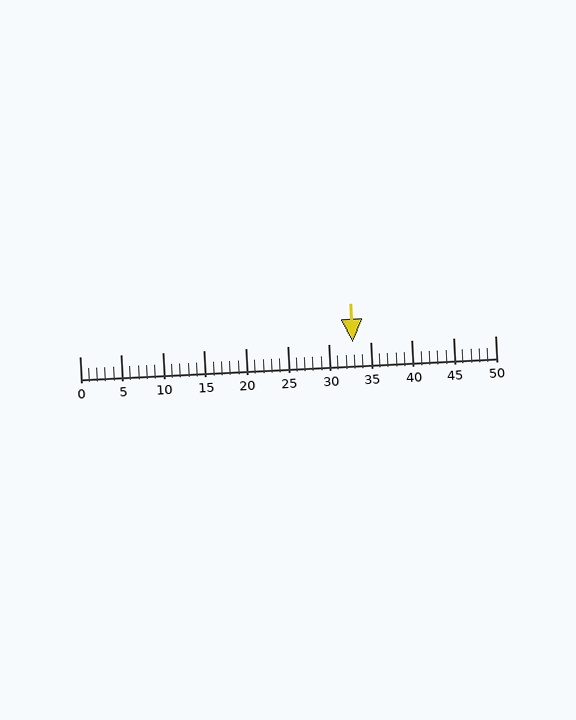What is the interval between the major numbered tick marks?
The major tick marks are spaced 5 units apart.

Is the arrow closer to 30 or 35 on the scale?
The arrow is closer to 35.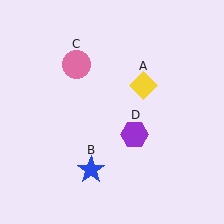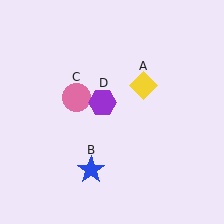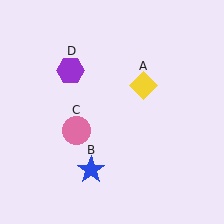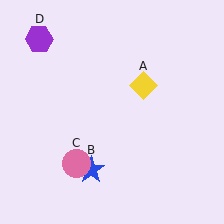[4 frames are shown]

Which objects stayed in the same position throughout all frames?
Yellow diamond (object A) and blue star (object B) remained stationary.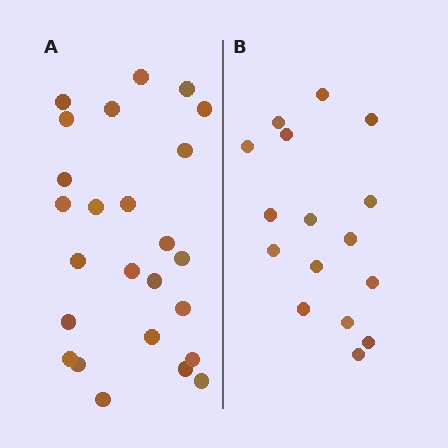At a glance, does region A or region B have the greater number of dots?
Region A (the left region) has more dots.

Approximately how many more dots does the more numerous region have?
Region A has roughly 8 or so more dots than region B.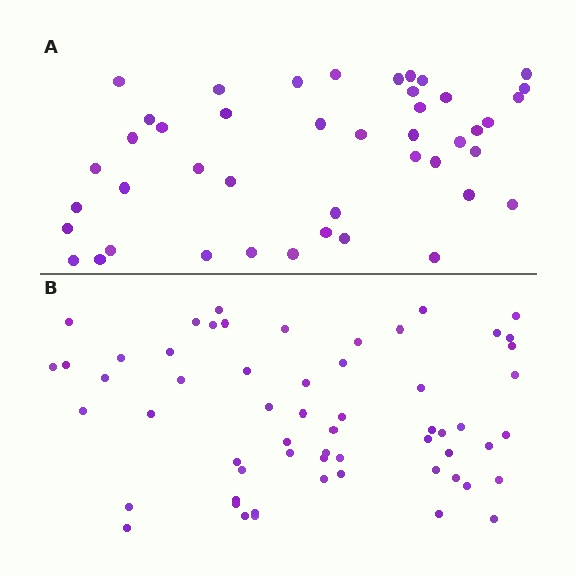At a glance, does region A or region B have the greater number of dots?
Region B (the bottom region) has more dots.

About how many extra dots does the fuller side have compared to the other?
Region B has approximately 15 more dots than region A.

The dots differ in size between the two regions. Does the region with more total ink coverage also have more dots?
No. Region A has more total ink coverage because its dots are larger, but region B actually contains more individual dots. Total area can be misleading — the number of items is what matters here.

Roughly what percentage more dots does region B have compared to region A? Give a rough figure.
About 35% more.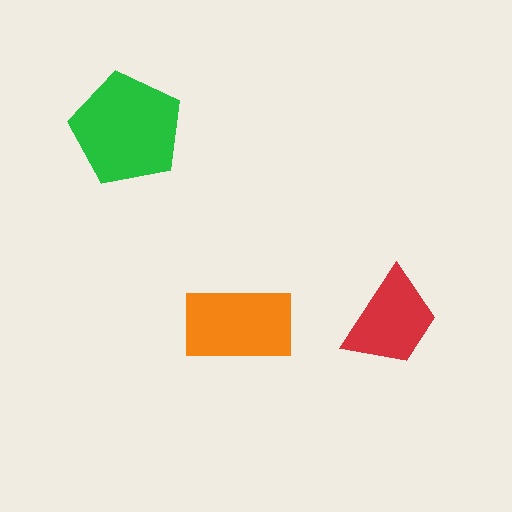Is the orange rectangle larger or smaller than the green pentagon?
Smaller.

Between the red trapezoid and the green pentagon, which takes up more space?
The green pentagon.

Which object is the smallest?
The red trapezoid.